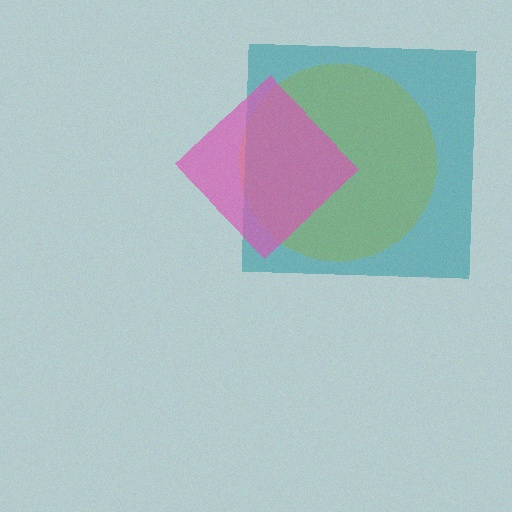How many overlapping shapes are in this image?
There are 3 overlapping shapes in the image.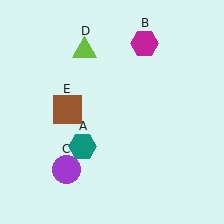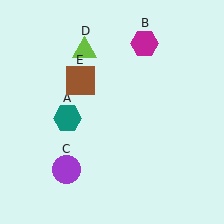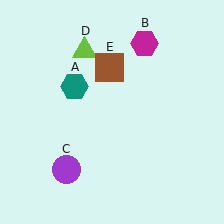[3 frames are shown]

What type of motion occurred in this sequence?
The teal hexagon (object A), brown square (object E) rotated clockwise around the center of the scene.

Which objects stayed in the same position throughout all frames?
Magenta hexagon (object B) and purple circle (object C) and lime triangle (object D) remained stationary.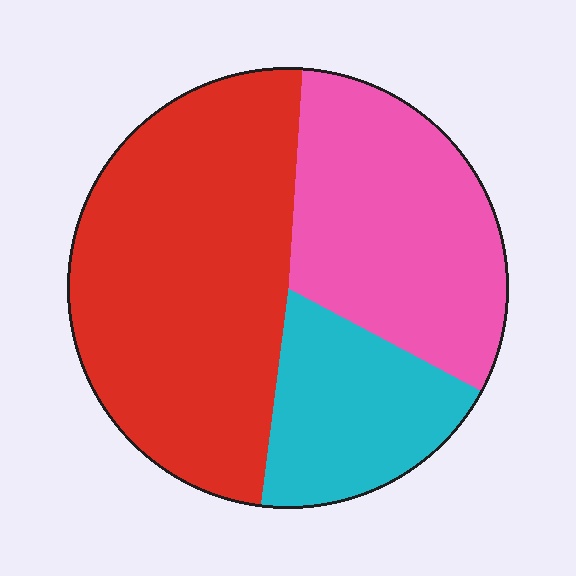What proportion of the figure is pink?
Pink covers about 30% of the figure.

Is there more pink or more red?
Red.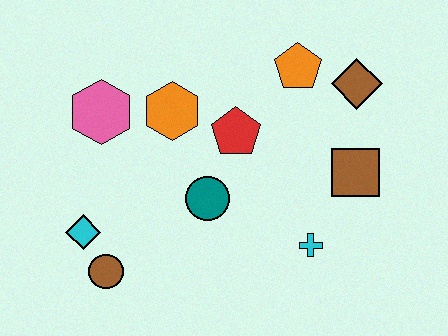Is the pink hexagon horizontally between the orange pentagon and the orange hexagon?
No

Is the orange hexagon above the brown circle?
Yes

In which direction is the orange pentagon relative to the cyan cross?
The orange pentagon is above the cyan cross.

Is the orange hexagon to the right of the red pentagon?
No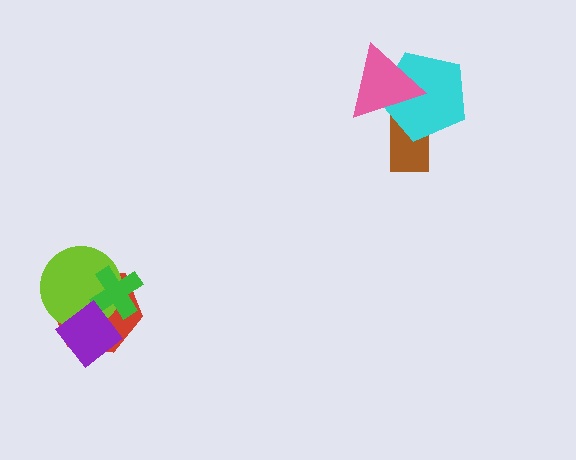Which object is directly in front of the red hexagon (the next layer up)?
The lime circle is directly in front of the red hexagon.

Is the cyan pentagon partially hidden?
Yes, it is partially covered by another shape.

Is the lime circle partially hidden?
Yes, it is partially covered by another shape.